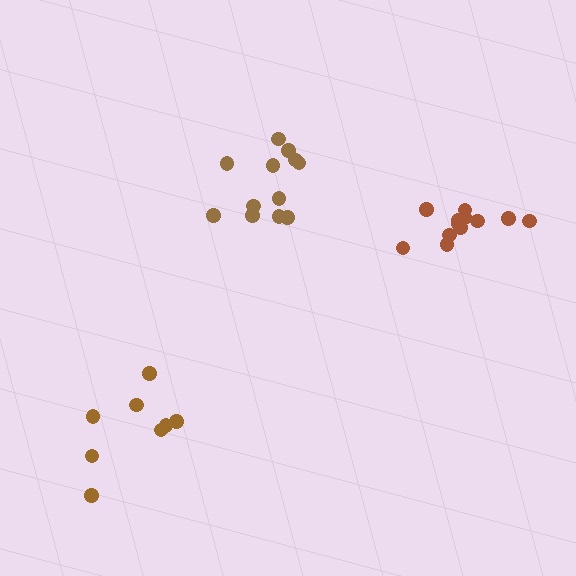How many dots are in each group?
Group 1: 12 dots, Group 2: 12 dots, Group 3: 8 dots (32 total).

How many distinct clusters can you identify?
There are 3 distinct clusters.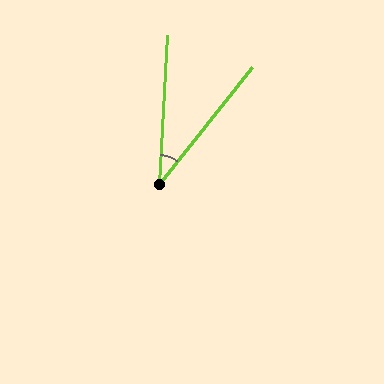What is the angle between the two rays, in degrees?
Approximately 35 degrees.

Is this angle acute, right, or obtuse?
It is acute.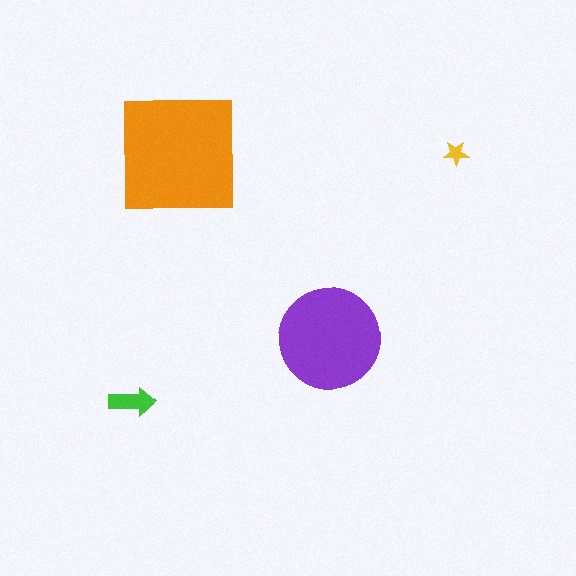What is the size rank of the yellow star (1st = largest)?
4th.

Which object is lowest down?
The green arrow is bottommost.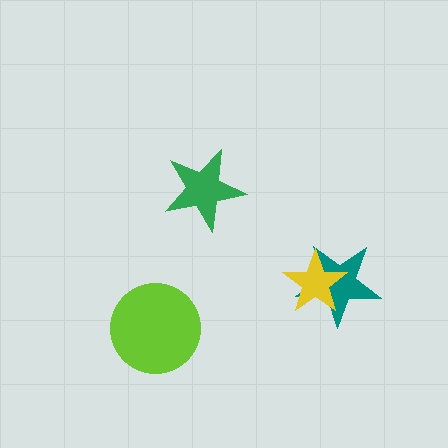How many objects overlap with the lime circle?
0 objects overlap with the lime circle.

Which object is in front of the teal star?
The yellow star is in front of the teal star.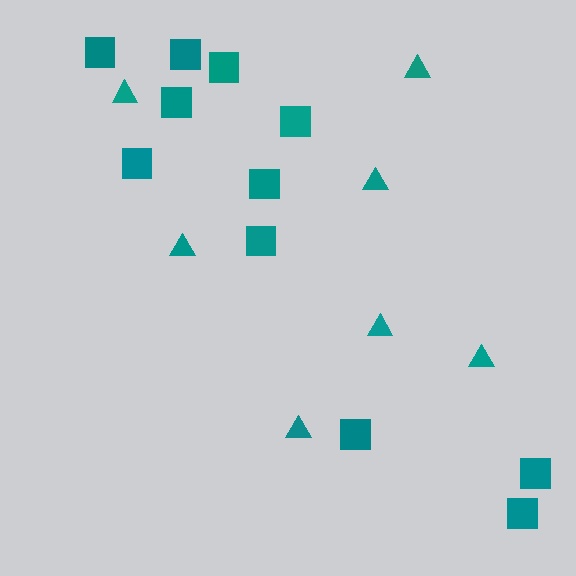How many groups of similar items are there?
There are 2 groups: one group of squares (11) and one group of triangles (7).